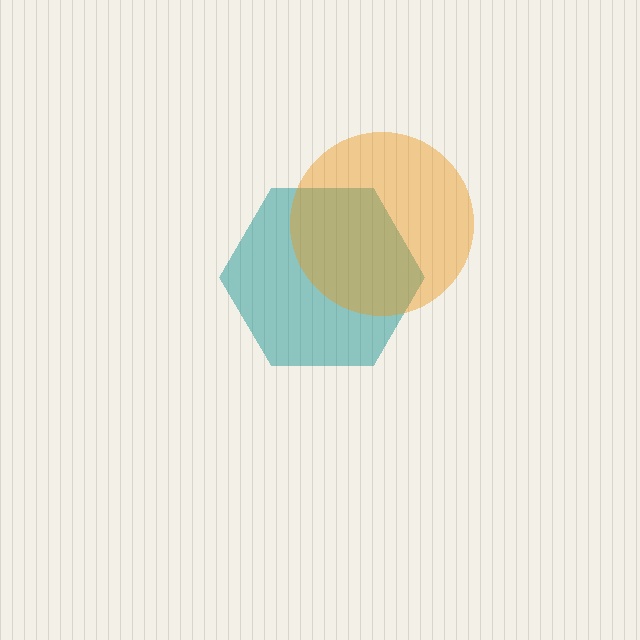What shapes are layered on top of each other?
The layered shapes are: a teal hexagon, an orange circle.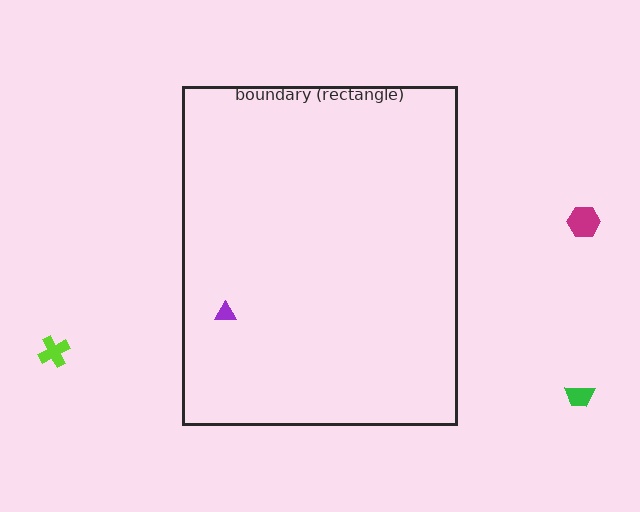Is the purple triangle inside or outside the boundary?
Inside.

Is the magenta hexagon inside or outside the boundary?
Outside.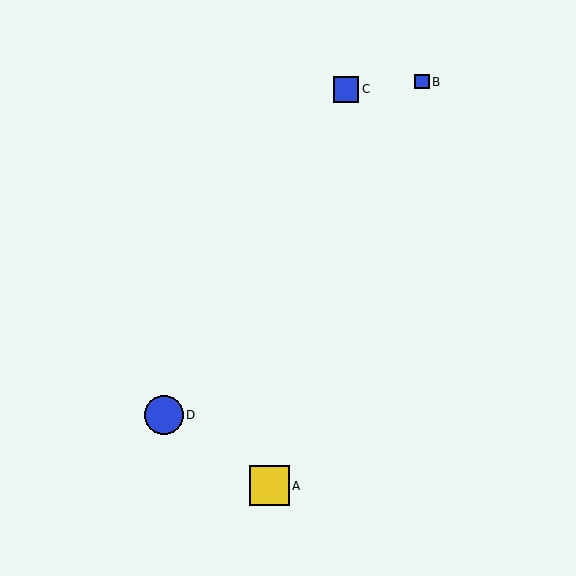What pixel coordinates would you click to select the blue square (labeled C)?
Click at (346, 89) to select the blue square C.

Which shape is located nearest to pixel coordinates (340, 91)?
The blue square (labeled C) at (346, 89) is nearest to that location.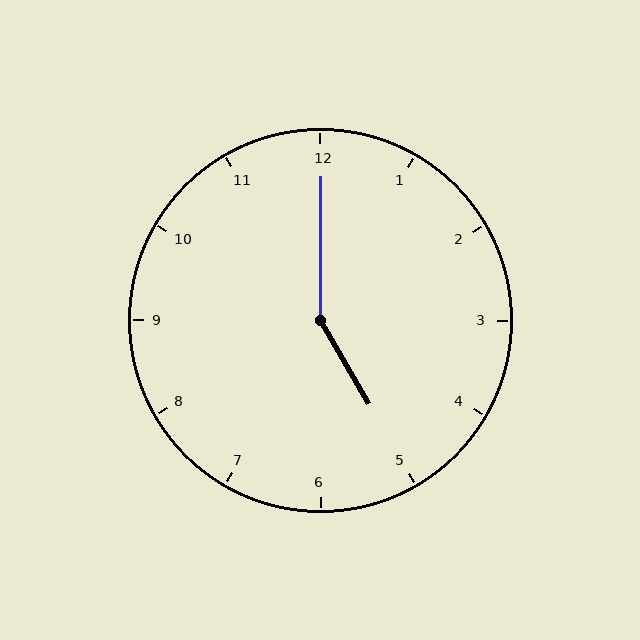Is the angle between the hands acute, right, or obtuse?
It is obtuse.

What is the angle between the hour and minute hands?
Approximately 150 degrees.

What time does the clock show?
5:00.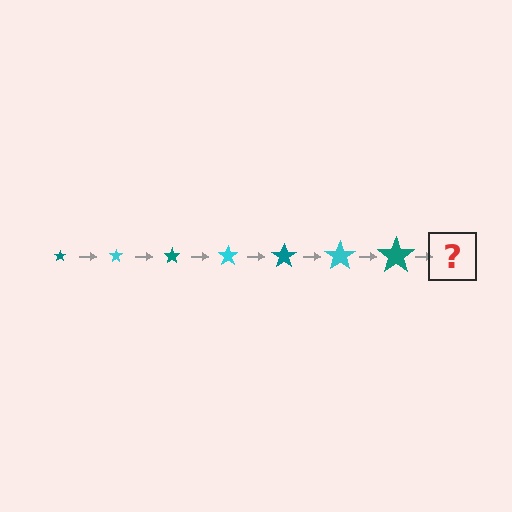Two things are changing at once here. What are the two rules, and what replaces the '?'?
The two rules are that the star grows larger each step and the color cycles through teal and cyan. The '?' should be a cyan star, larger than the previous one.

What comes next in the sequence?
The next element should be a cyan star, larger than the previous one.